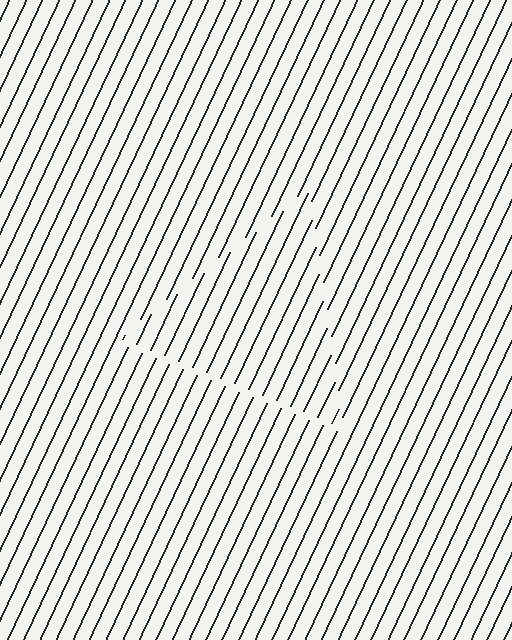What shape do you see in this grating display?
An illusory triangle. The interior of the shape contains the same grating, shifted by half a period — the contour is defined by the phase discontinuity where line-ends from the inner and outer gratings abut.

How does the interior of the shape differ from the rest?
The interior of the shape contains the same grating, shifted by half a period — the contour is defined by the phase discontinuity where line-ends from the inner and outer gratings abut.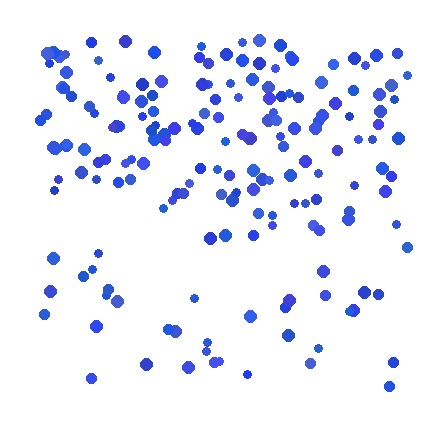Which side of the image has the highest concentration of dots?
The top.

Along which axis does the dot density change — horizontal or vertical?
Vertical.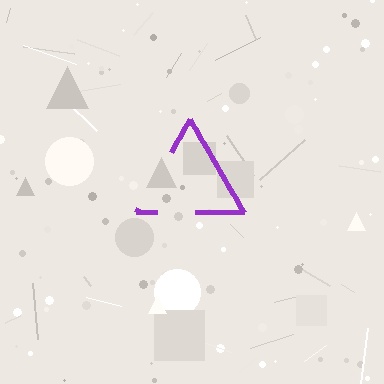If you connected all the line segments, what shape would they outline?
They would outline a triangle.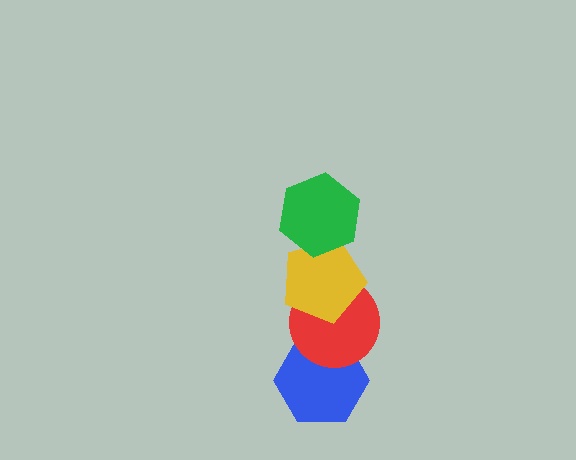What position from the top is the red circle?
The red circle is 3rd from the top.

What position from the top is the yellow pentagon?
The yellow pentagon is 2nd from the top.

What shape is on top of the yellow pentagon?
The green hexagon is on top of the yellow pentagon.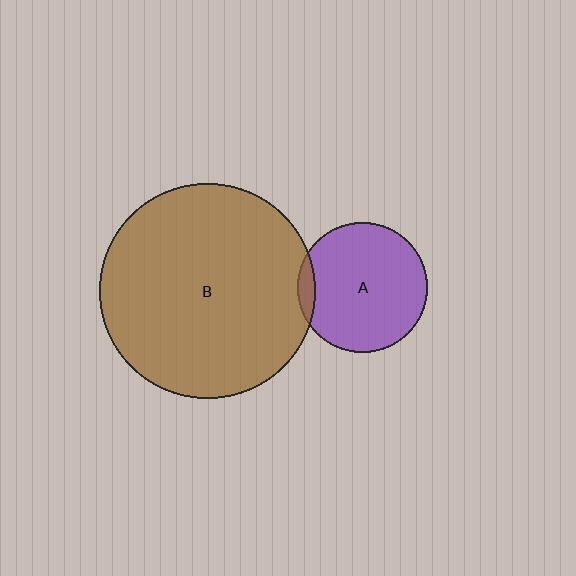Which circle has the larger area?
Circle B (brown).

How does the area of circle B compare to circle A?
Approximately 2.7 times.